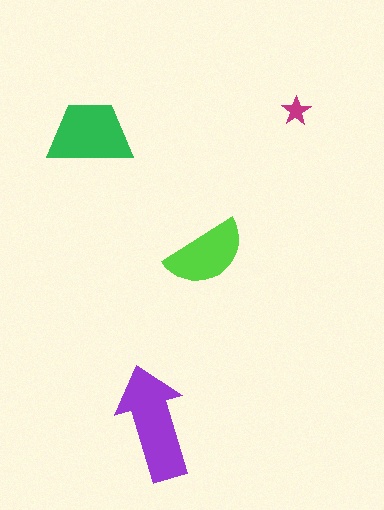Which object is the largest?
The purple arrow.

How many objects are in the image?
There are 4 objects in the image.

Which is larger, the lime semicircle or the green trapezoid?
The green trapezoid.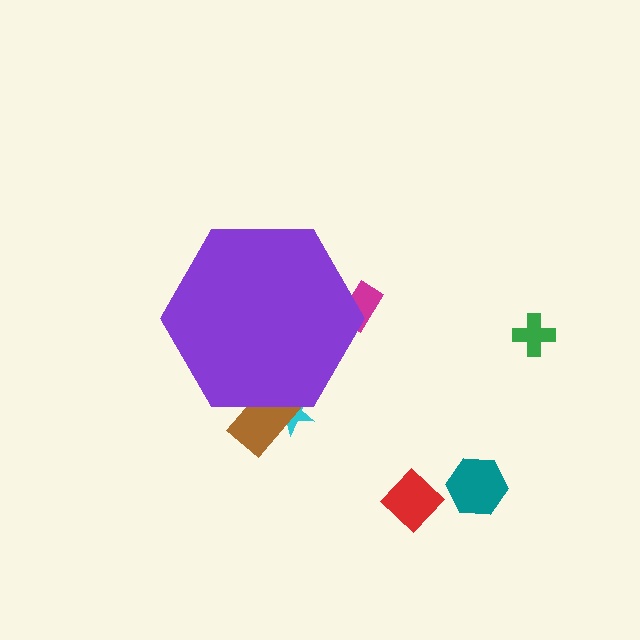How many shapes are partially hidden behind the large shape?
3 shapes are partially hidden.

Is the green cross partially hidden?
No, the green cross is fully visible.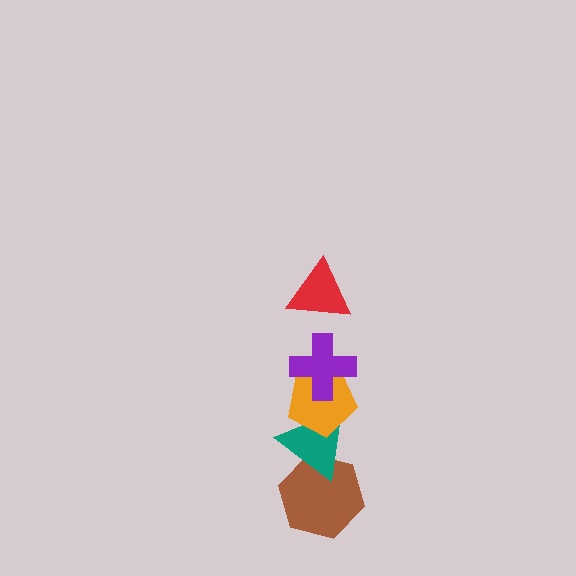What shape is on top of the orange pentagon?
The purple cross is on top of the orange pentagon.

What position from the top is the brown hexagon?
The brown hexagon is 5th from the top.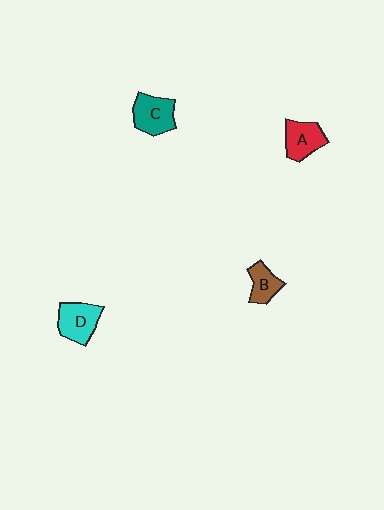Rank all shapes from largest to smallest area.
From largest to smallest: C (teal), D (cyan), A (red), B (brown).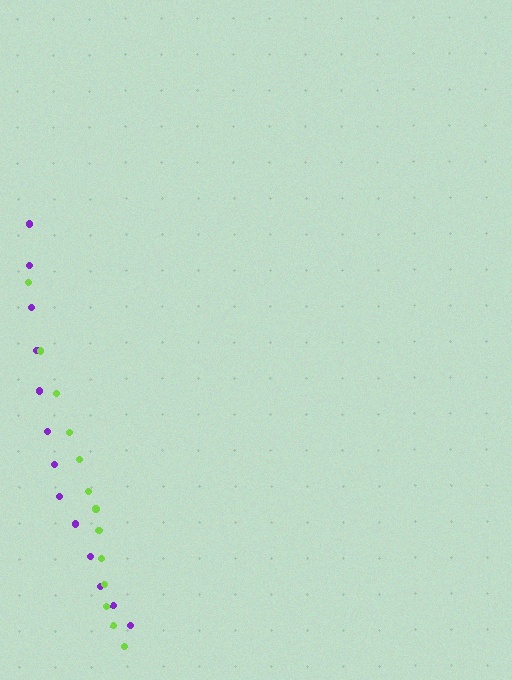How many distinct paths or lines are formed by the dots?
There are 2 distinct paths.